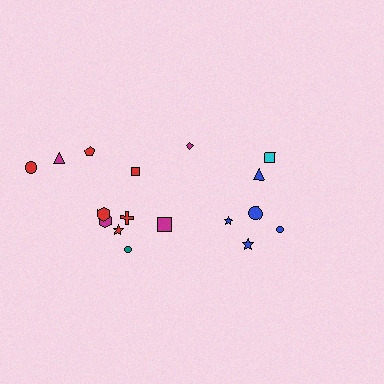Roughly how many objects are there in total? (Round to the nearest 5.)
Roughly 15 objects in total.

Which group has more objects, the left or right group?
The left group.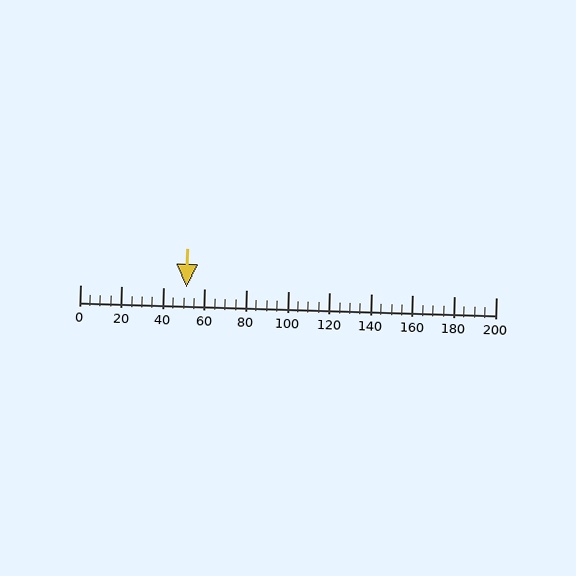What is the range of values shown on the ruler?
The ruler shows values from 0 to 200.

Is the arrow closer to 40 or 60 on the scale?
The arrow is closer to 60.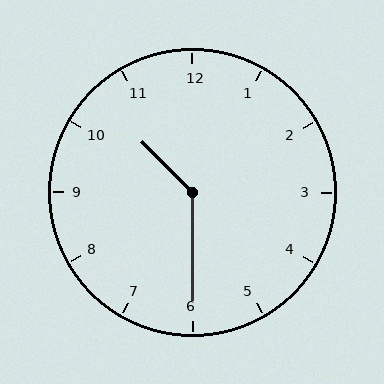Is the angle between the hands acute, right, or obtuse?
It is obtuse.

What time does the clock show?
10:30.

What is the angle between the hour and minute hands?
Approximately 135 degrees.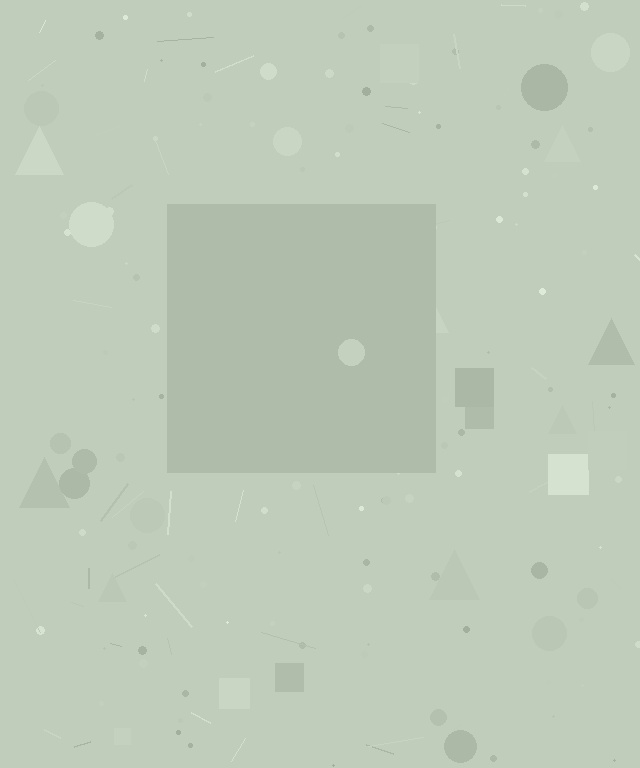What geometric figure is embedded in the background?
A square is embedded in the background.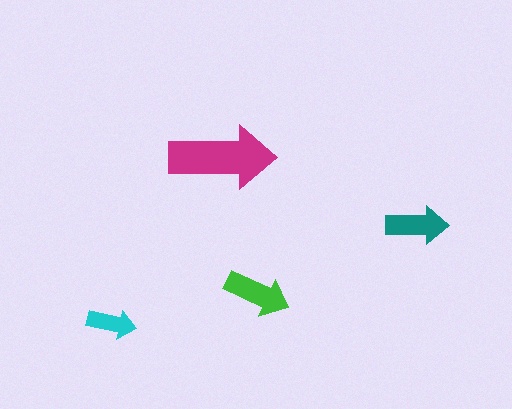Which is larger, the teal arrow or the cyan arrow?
The teal one.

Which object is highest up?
The magenta arrow is topmost.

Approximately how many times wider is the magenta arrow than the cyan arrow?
About 2 times wider.